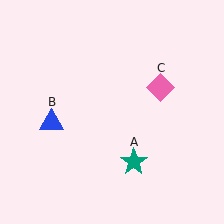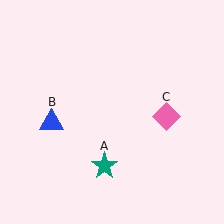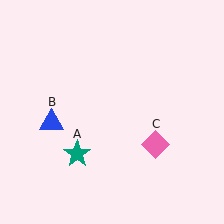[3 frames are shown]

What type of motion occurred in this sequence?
The teal star (object A), pink diamond (object C) rotated clockwise around the center of the scene.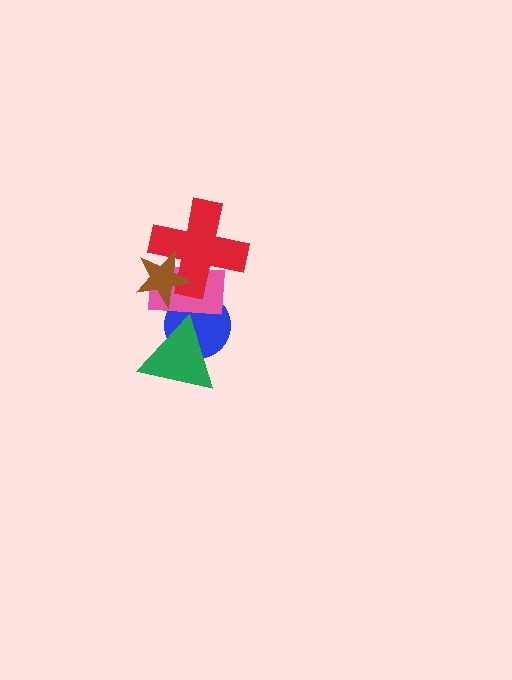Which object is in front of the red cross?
The brown star is in front of the red cross.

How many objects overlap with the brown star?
2 objects overlap with the brown star.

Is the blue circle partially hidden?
Yes, it is partially covered by another shape.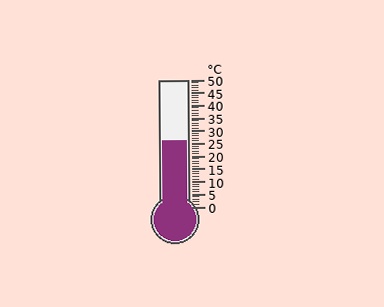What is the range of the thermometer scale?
The thermometer scale ranges from 0°C to 50°C.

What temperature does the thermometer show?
The thermometer shows approximately 26°C.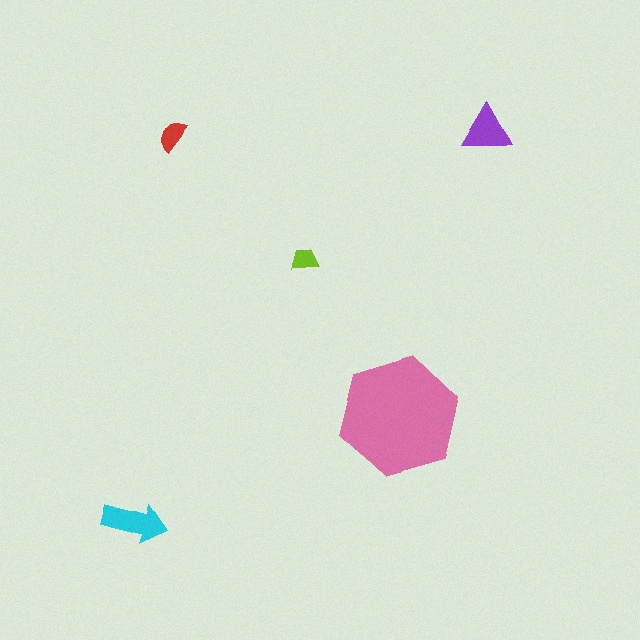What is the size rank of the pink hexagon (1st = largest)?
1st.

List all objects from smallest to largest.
The lime trapezoid, the red semicircle, the purple triangle, the cyan arrow, the pink hexagon.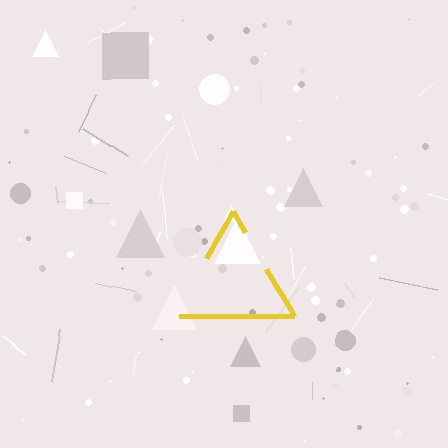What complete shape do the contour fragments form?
The contour fragments form a triangle.